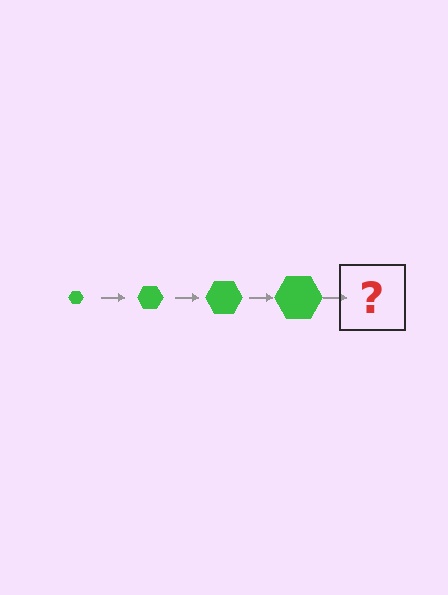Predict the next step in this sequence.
The next step is a green hexagon, larger than the previous one.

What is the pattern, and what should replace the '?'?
The pattern is that the hexagon gets progressively larger each step. The '?' should be a green hexagon, larger than the previous one.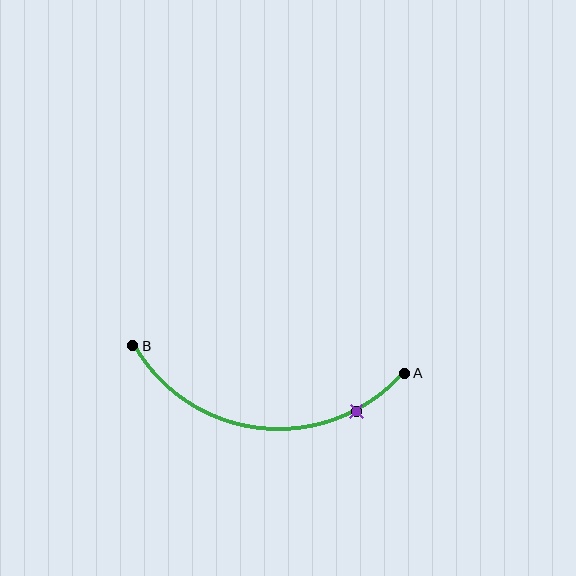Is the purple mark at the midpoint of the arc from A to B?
No. The purple mark lies on the arc but is closer to endpoint A. The arc midpoint would be at the point on the curve equidistant along the arc from both A and B.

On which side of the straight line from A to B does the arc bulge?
The arc bulges below the straight line connecting A and B.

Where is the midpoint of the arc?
The arc midpoint is the point on the curve farthest from the straight line joining A and B. It sits below that line.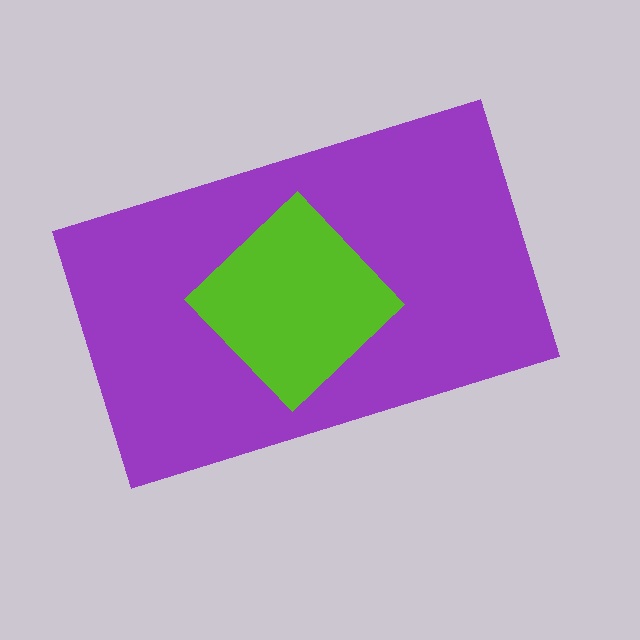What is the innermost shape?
The lime diamond.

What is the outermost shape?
The purple rectangle.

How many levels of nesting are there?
2.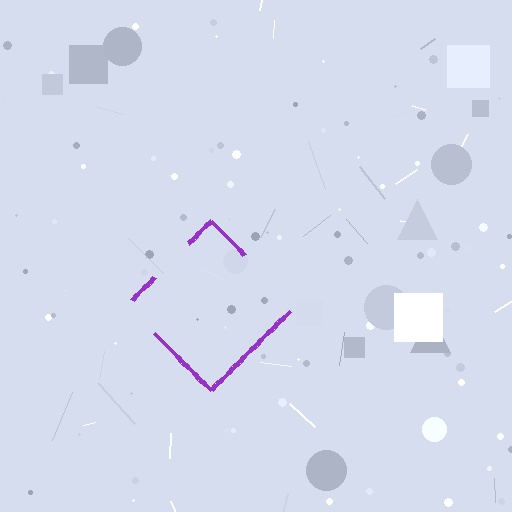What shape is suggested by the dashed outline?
The dashed outline suggests a diamond.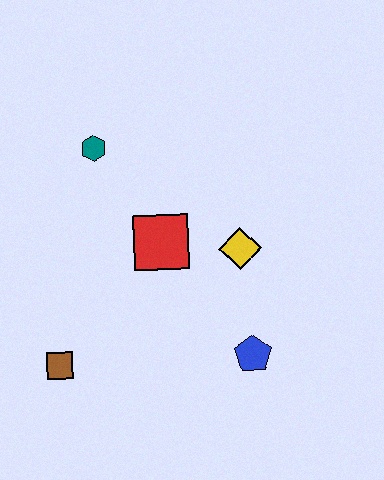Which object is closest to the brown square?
The red square is closest to the brown square.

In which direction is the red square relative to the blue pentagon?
The red square is above the blue pentagon.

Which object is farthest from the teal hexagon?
The blue pentagon is farthest from the teal hexagon.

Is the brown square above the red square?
No